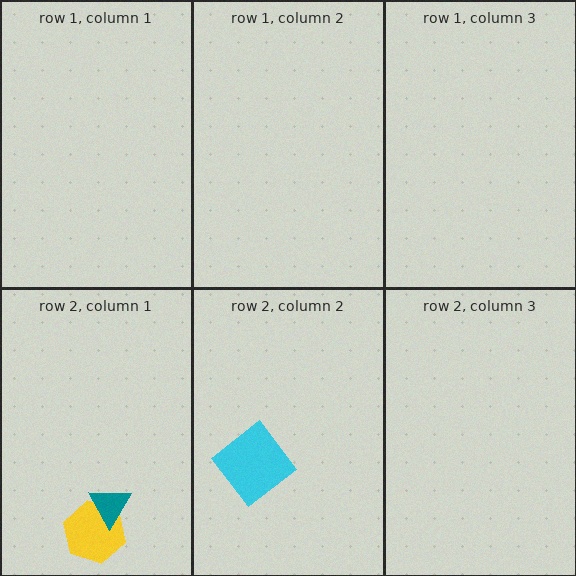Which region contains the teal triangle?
The row 2, column 1 region.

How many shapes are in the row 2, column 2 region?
1.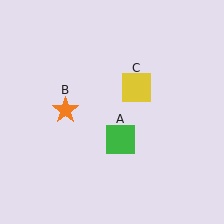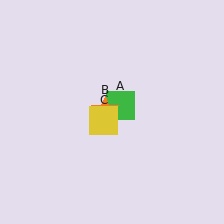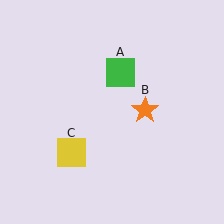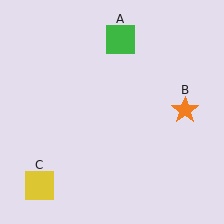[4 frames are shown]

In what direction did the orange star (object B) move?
The orange star (object B) moved right.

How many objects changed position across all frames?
3 objects changed position: green square (object A), orange star (object B), yellow square (object C).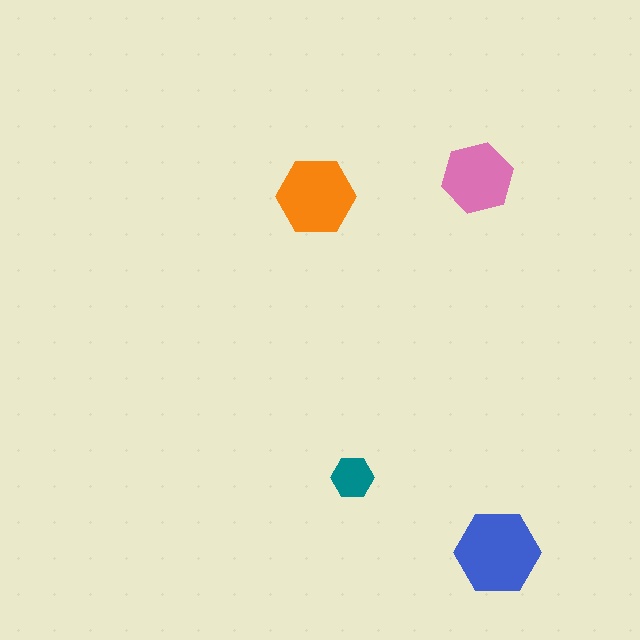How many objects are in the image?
There are 4 objects in the image.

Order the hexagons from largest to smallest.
the blue one, the orange one, the pink one, the teal one.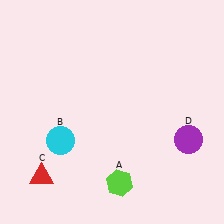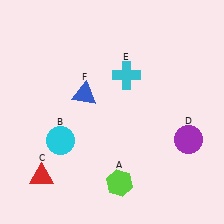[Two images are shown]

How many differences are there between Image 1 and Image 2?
There are 2 differences between the two images.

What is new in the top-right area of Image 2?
A cyan cross (E) was added in the top-right area of Image 2.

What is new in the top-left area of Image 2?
A blue triangle (F) was added in the top-left area of Image 2.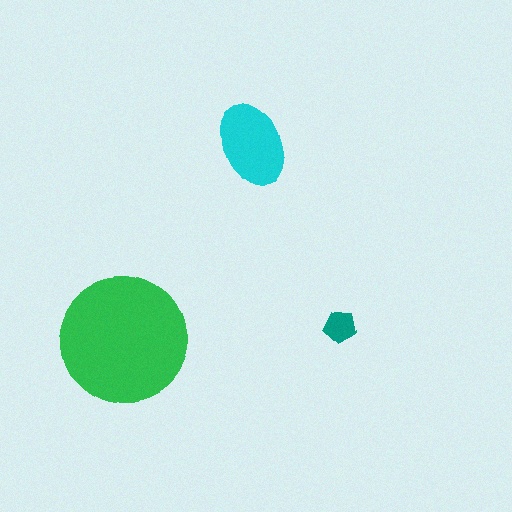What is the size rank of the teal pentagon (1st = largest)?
3rd.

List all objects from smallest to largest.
The teal pentagon, the cyan ellipse, the green circle.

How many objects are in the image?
There are 3 objects in the image.